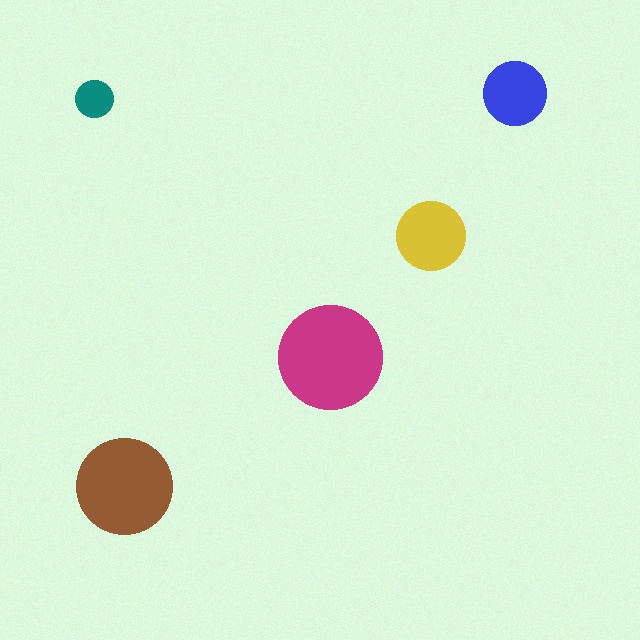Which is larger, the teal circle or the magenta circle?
The magenta one.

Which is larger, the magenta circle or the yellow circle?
The magenta one.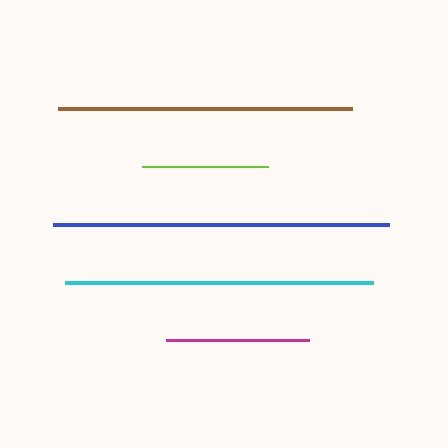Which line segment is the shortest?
The lime line is the shortest at approximately 126 pixels.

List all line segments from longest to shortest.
From longest to shortest: blue, cyan, brown, magenta, lime.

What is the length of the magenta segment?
The magenta segment is approximately 143 pixels long.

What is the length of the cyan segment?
The cyan segment is approximately 308 pixels long.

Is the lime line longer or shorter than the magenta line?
The magenta line is longer than the lime line.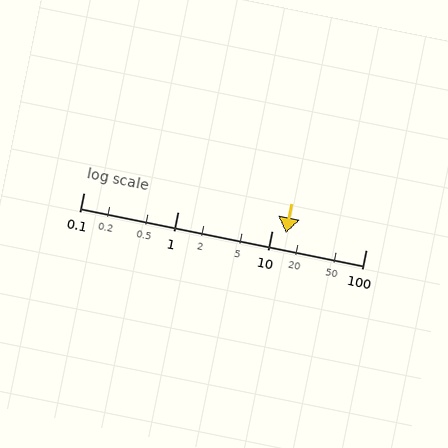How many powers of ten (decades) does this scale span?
The scale spans 3 decades, from 0.1 to 100.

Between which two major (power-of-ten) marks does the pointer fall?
The pointer is between 10 and 100.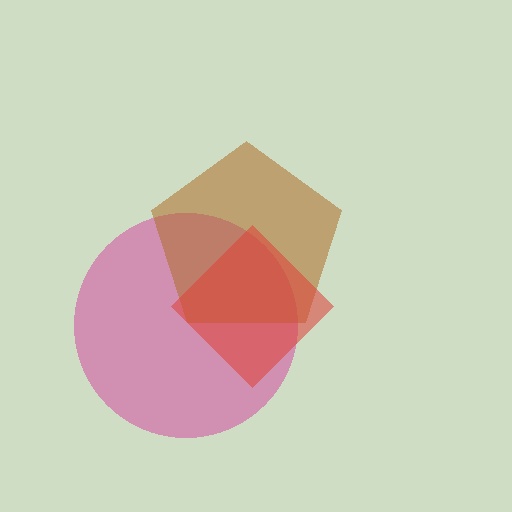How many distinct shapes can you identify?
There are 3 distinct shapes: a magenta circle, a brown pentagon, a red diamond.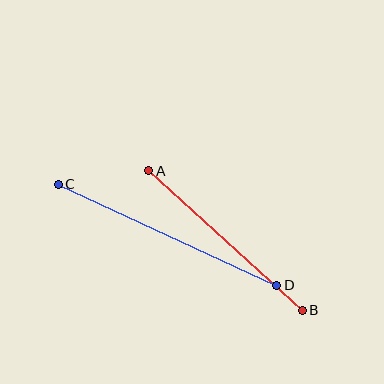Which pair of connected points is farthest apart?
Points C and D are farthest apart.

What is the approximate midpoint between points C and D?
The midpoint is at approximately (167, 235) pixels.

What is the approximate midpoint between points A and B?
The midpoint is at approximately (225, 240) pixels.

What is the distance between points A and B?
The distance is approximately 208 pixels.